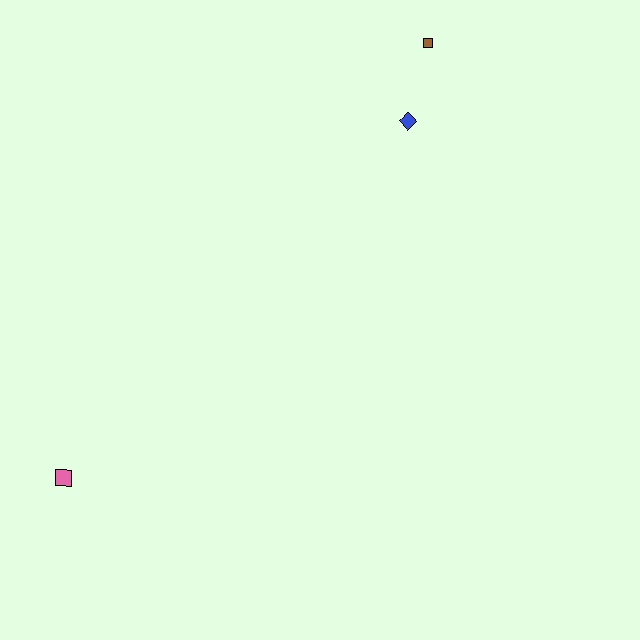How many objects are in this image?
There are 3 objects.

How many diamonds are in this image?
There is 1 diamond.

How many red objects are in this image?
There are no red objects.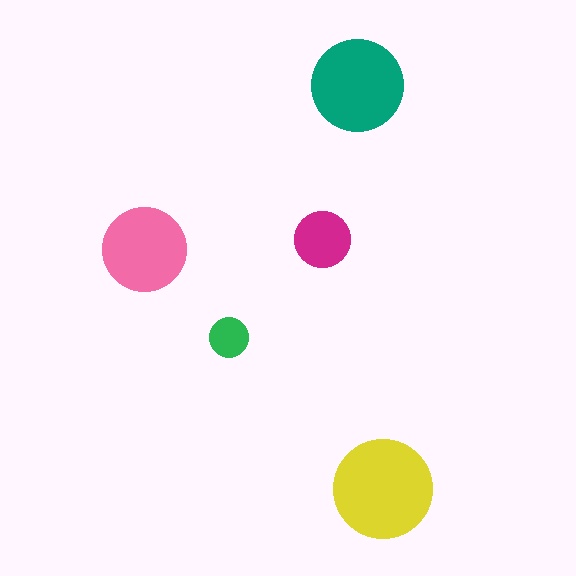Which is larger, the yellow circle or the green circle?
The yellow one.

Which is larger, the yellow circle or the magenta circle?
The yellow one.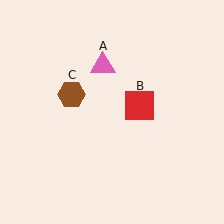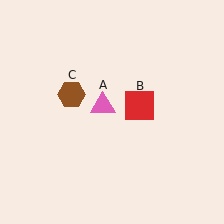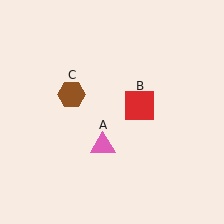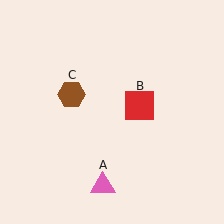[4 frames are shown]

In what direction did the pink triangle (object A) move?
The pink triangle (object A) moved down.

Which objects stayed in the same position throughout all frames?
Red square (object B) and brown hexagon (object C) remained stationary.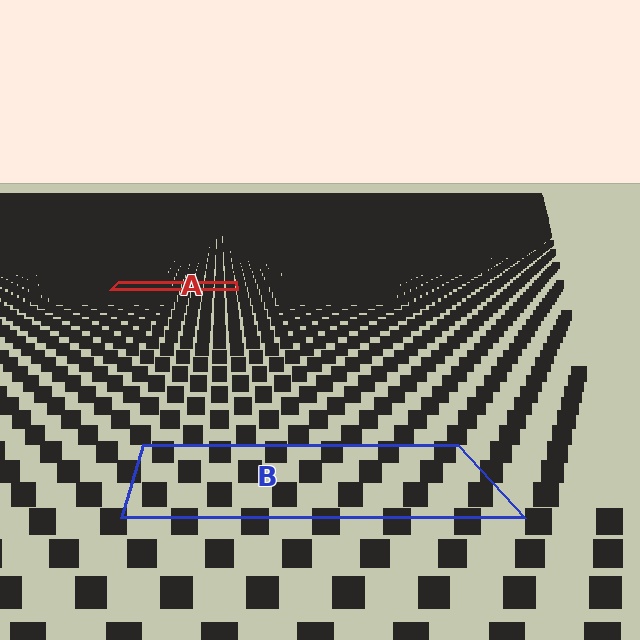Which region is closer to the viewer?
Region B is closer. The texture elements there are larger and more spread out.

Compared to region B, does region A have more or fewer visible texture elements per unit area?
Region A has more texture elements per unit area — they are packed more densely because it is farther away.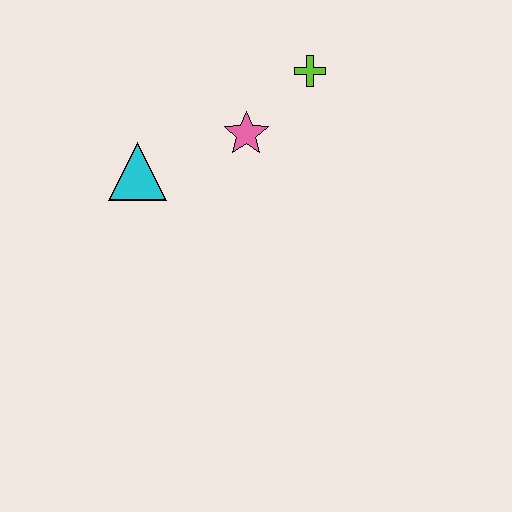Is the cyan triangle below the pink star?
Yes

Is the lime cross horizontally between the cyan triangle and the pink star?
No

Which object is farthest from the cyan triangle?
The lime cross is farthest from the cyan triangle.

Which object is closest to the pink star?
The lime cross is closest to the pink star.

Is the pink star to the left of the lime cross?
Yes